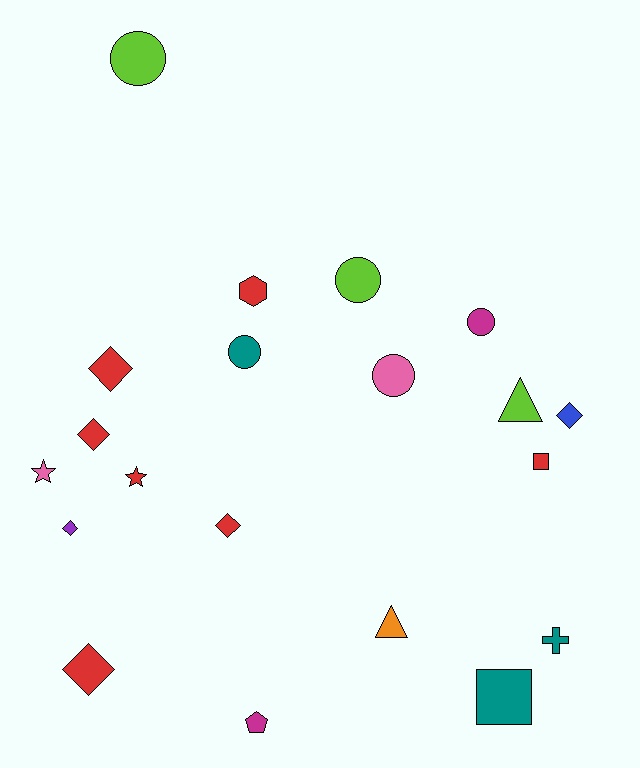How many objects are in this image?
There are 20 objects.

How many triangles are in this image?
There are 2 triangles.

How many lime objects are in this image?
There are 3 lime objects.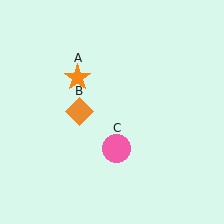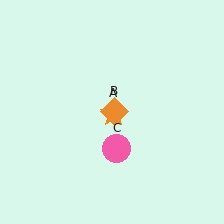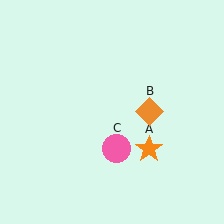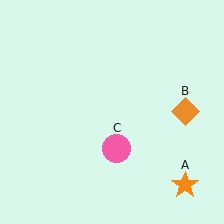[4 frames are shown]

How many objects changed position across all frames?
2 objects changed position: orange star (object A), orange diamond (object B).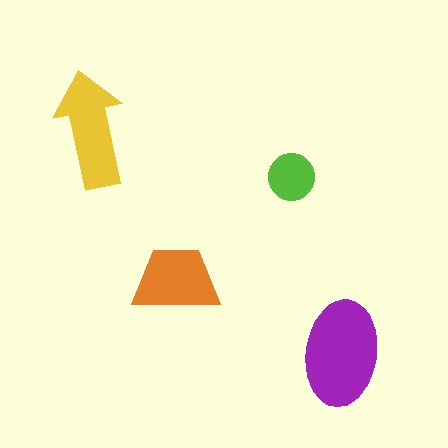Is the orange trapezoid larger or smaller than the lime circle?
Larger.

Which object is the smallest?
The lime circle.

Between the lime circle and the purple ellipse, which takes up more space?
The purple ellipse.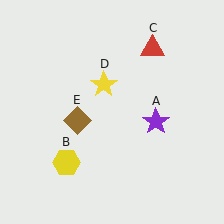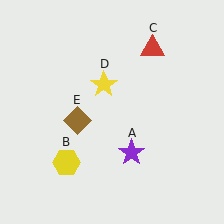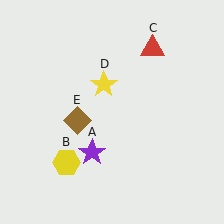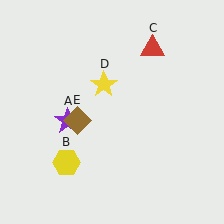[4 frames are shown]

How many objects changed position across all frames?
1 object changed position: purple star (object A).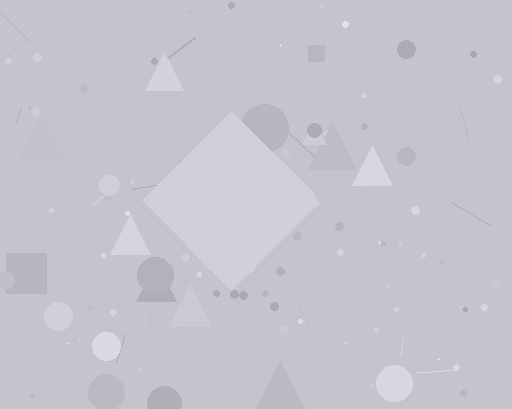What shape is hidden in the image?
A diamond is hidden in the image.